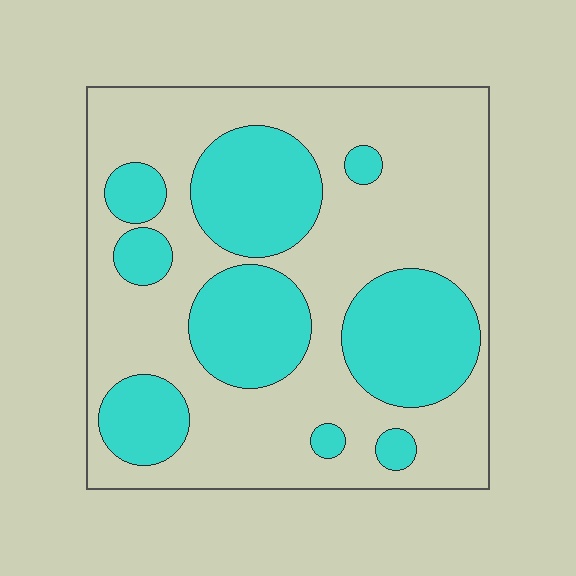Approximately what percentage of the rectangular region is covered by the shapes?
Approximately 35%.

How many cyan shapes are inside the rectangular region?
9.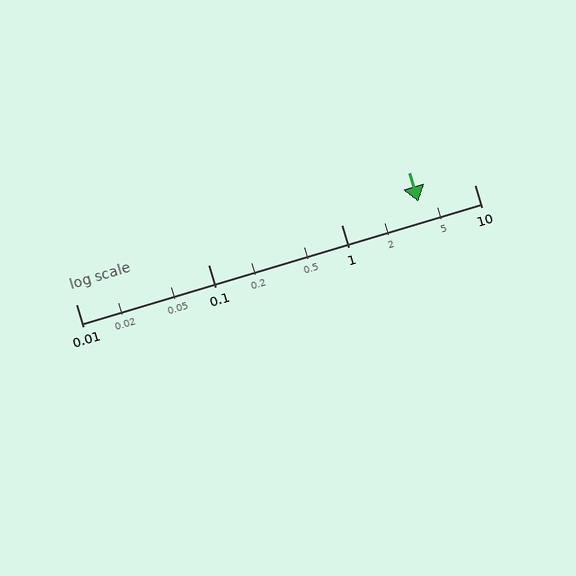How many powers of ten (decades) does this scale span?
The scale spans 3 decades, from 0.01 to 10.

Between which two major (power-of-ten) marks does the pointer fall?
The pointer is between 1 and 10.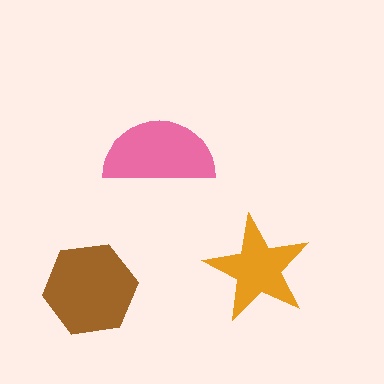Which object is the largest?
The brown hexagon.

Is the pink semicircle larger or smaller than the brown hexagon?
Smaller.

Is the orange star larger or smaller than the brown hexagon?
Smaller.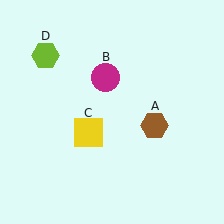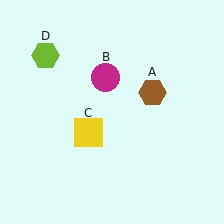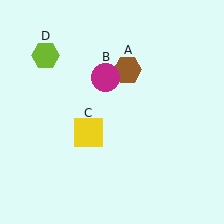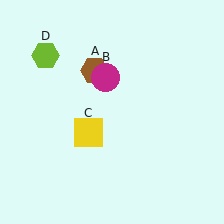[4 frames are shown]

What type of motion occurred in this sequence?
The brown hexagon (object A) rotated counterclockwise around the center of the scene.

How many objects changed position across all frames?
1 object changed position: brown hexagon (object A).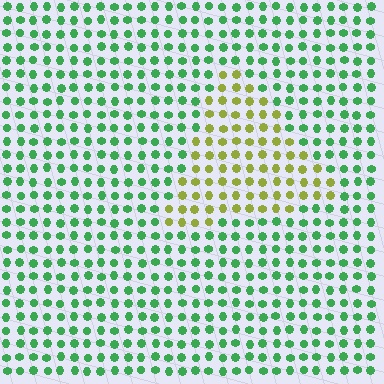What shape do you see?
I see a triangle.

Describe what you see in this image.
The image is filled with small green elements in a uniform arrangement. A triangle-shaped region is visible where the elements are tinted to a slightly different hue, forming a subtle color boundary.